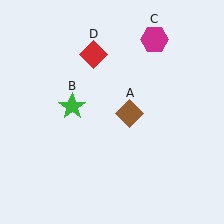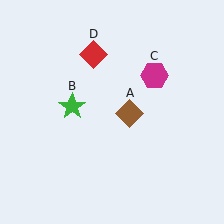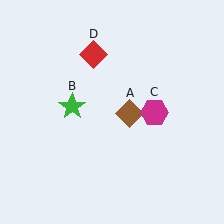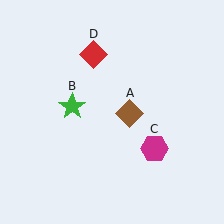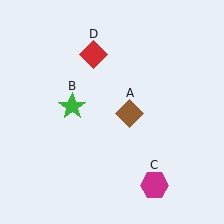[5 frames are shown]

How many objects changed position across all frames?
1 object changed position: magenta hexagon (object C).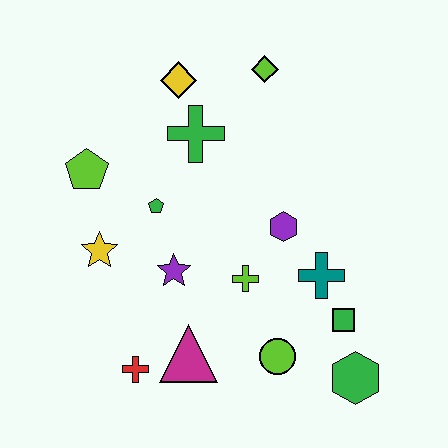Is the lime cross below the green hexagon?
No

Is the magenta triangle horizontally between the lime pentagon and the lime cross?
Yes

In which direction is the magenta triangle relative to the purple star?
The magenta triangle is below the purple star.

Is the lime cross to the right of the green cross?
Yes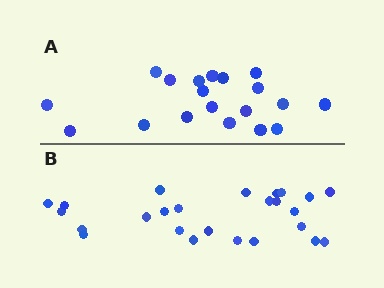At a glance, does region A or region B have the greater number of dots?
Region B (the bottom region) has more dots.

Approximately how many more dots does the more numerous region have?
Region B has about 6 more dots than region A.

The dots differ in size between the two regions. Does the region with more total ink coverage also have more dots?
No. Region A has more total ink coverage because its dots are larger, but region B actually contains more individual dots. Total area can be misleading — the number of items is what matters here.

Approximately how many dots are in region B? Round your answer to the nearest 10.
About 20 dots. (The exact count is 25, which rounds to 20.)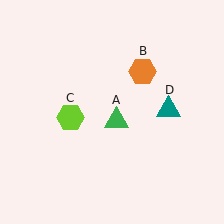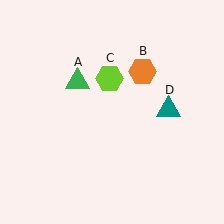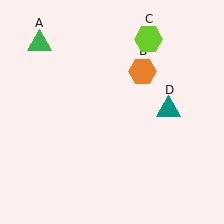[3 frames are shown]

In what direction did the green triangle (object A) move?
The green triangle (object A) moved up and to the left.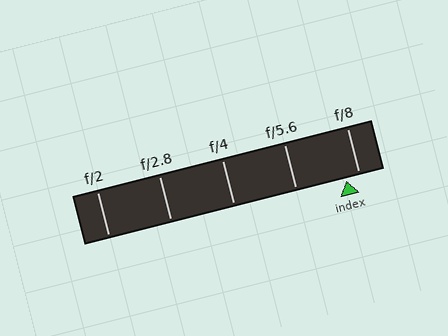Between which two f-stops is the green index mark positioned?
The index mark is between f/5.6 and f/8.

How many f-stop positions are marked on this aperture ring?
There are 5 f-stop positions marked.